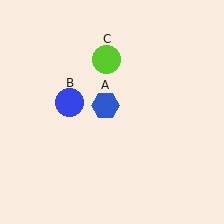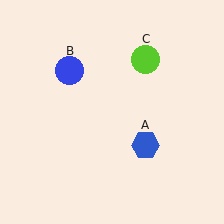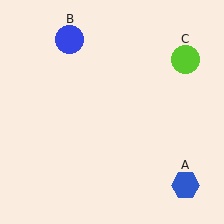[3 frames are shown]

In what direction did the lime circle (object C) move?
The lime circle (object C) moved right.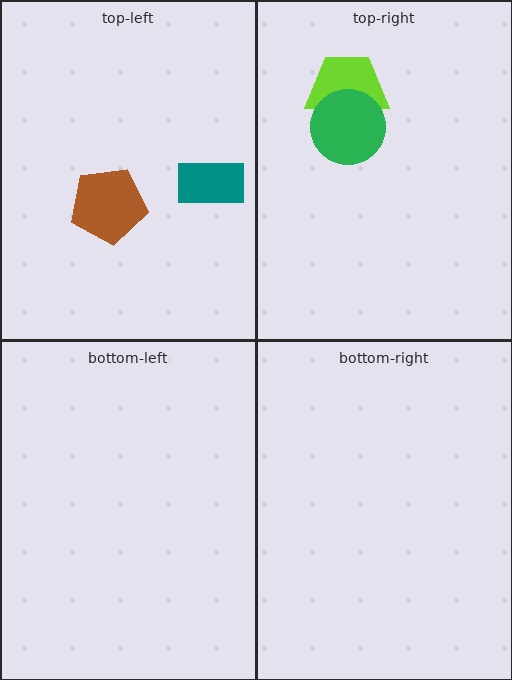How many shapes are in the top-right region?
2.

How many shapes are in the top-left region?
2.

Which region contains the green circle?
The top-right region.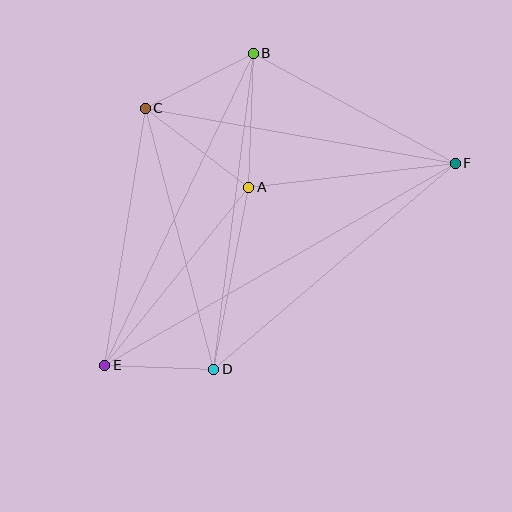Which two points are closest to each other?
Points D and E are closest to each other.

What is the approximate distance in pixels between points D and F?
The distance between D and F is approximately 317 pixels.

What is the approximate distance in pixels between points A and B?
The distance between A and B is approximately 134 pixels.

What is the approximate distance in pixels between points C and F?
The distance between C and F is approximately 315 pixels.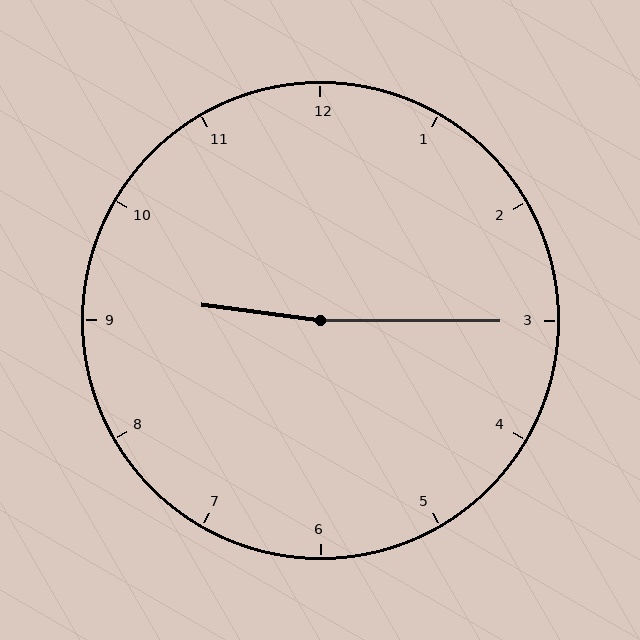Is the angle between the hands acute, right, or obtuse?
It is obtuse.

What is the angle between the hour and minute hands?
Approximately 172 degrees.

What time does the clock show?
9:15.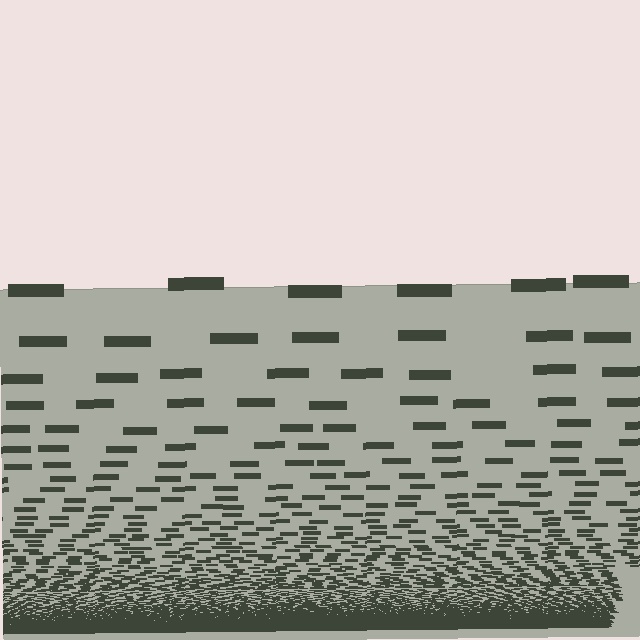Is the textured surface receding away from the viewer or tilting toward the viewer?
The surface appears to tilt toward the viewer. Texture elements get larger and sparser toward the top.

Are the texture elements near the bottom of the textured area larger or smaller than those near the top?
Smaller. The gradient is inverted — elements near the bottom are smaller and denser.